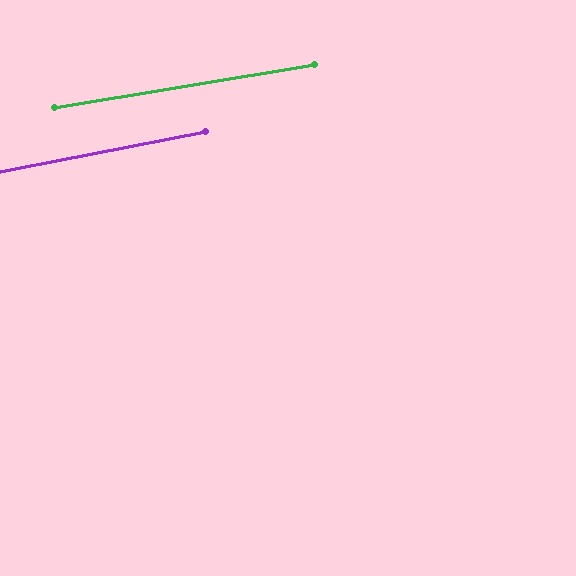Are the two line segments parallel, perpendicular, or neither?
Parallel — their directions differ by only 1.6°.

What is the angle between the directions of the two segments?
Approximately 2 degrees.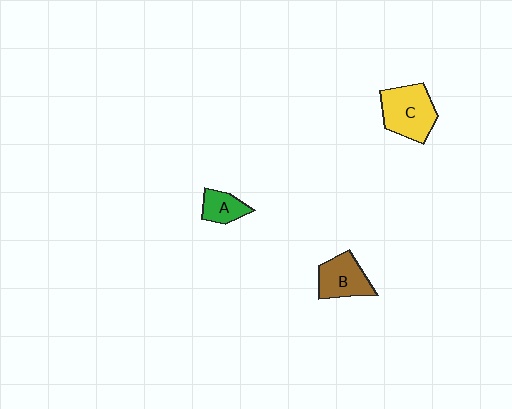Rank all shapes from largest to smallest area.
From largest to smallest: C (yellow), B (brown), A (green).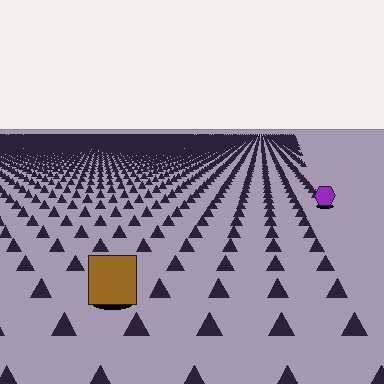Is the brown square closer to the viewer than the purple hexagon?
Yes. The brown square is closer — you can tell from the texture gradient: the ground texture is coarser near it.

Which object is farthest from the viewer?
The purple hexagon is farthest from the viewer. It appears smaller and the ground texture around it is denser.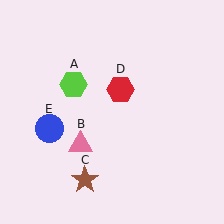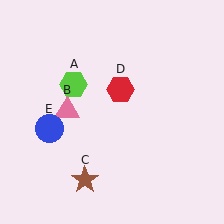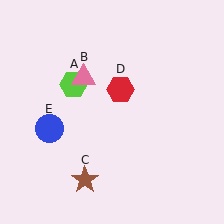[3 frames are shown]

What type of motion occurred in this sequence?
The pink triangle (object B) rotated clockwise around the center of the scene.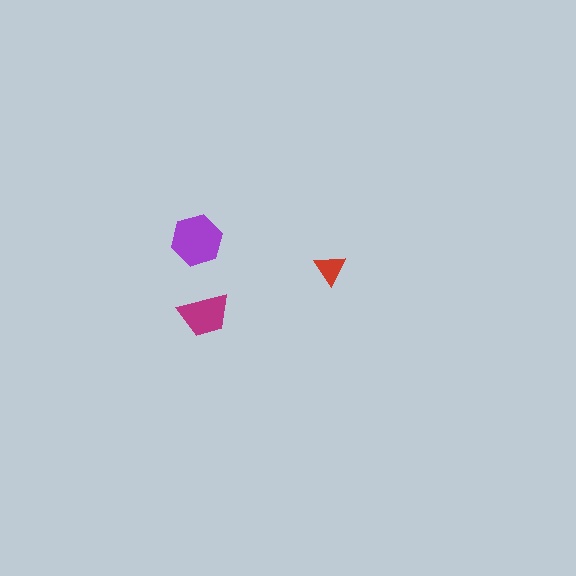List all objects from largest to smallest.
The purple hexagon, the magenta trapezoid, the red triangle.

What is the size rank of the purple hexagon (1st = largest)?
1st.